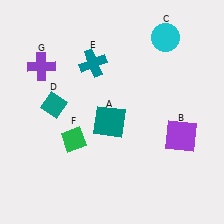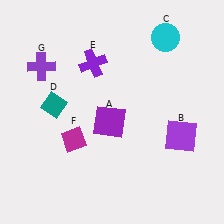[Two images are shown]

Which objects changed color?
A changed from teal to purple. E changed from teal to purple. F changed from green to magenta.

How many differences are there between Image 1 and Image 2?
There are 3 differences between the two images.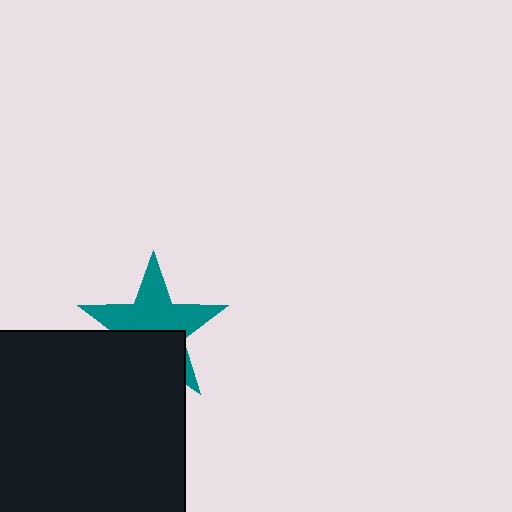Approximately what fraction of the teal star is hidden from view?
Roughly 42% of the teal star is hidden behind the black rectangle.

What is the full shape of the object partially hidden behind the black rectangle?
The partially hidden object is a teal star.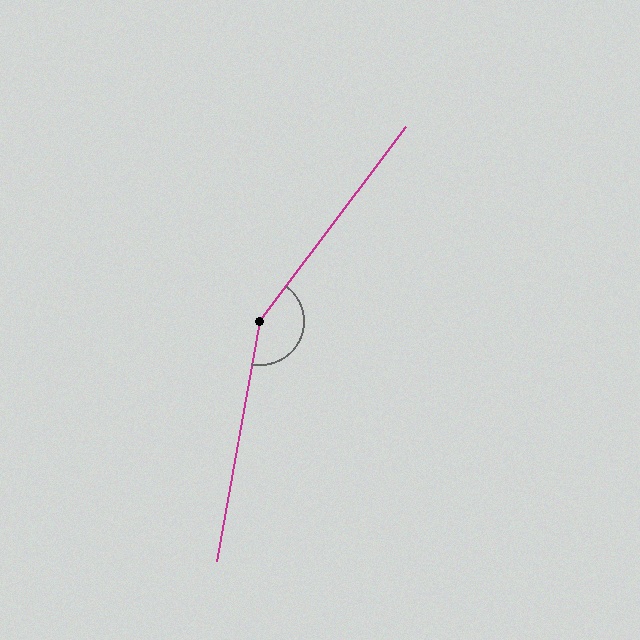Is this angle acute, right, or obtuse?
It is obtuse.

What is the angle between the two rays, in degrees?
Approximately 153 degrees.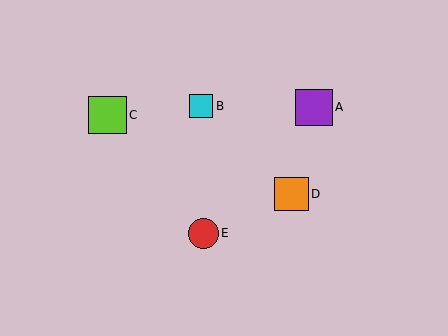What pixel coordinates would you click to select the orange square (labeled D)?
Click at (292, 194) to select the orange square D.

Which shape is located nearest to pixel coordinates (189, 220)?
The red circle (labeled E) at (203, 233) is nearest to that location.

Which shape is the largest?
The lime square (labeled C) is the largest.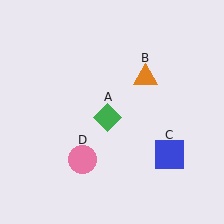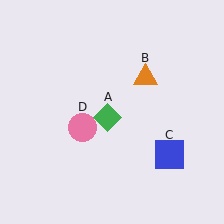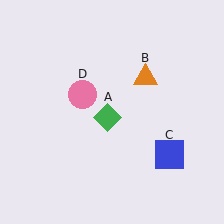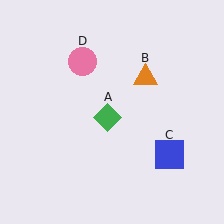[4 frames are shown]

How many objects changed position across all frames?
1 object changed position: pink circle (object D).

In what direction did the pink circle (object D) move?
The pink circle (object D) moved up.